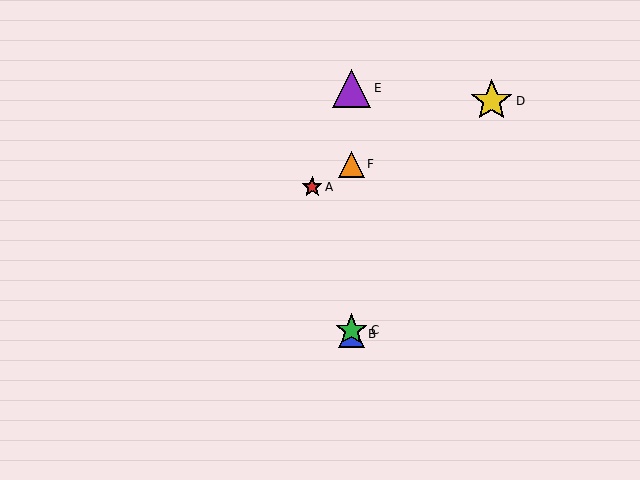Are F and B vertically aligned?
Yes, both are at x≈351.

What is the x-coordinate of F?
Object F is at x≈351.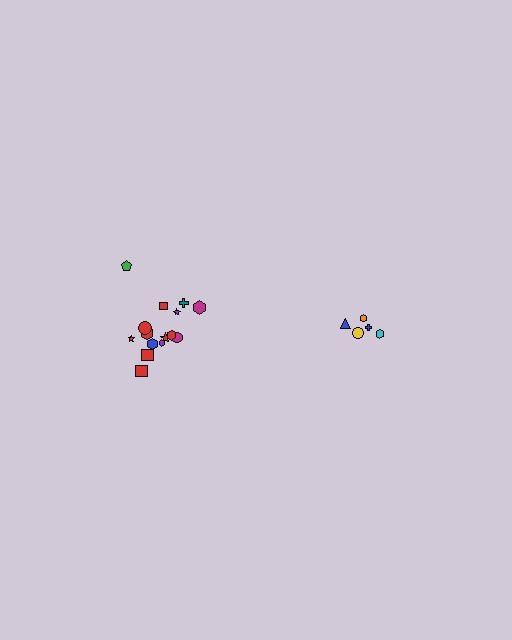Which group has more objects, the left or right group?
The left group.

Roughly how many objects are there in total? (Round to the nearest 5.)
Roughly 20 objects in total.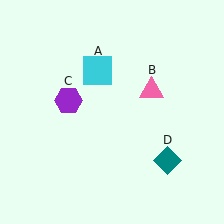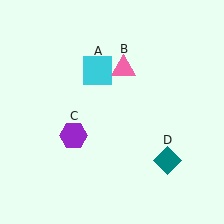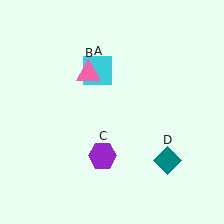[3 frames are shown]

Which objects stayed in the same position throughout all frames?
Cyan square (object A) and teal diamond (object D) remained stationary.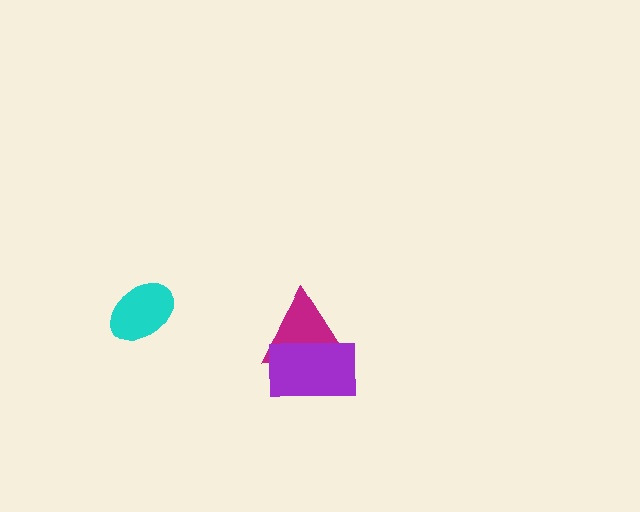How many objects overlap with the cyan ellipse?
0 objects overlap with the cyan ellipse.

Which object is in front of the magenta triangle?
The purple rectangle is in front of the magenta triangle.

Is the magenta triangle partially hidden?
Yes, it is partially covered by another shape.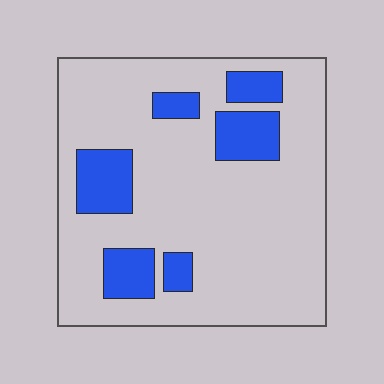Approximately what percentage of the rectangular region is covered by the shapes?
Approximately 20%.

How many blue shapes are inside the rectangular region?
6.